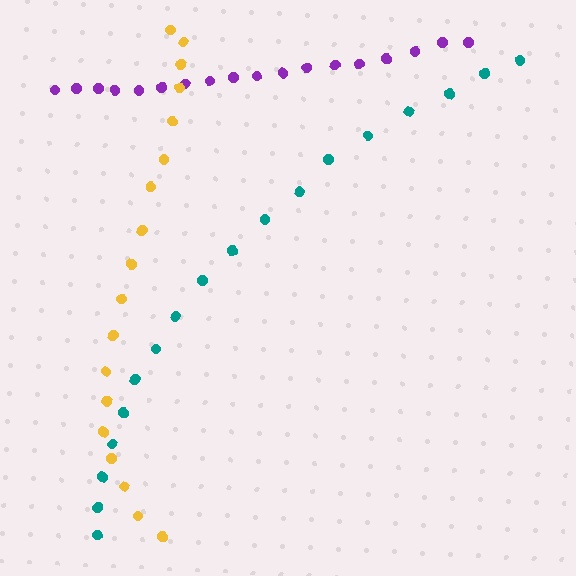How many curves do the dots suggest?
There are 3 distinct paths.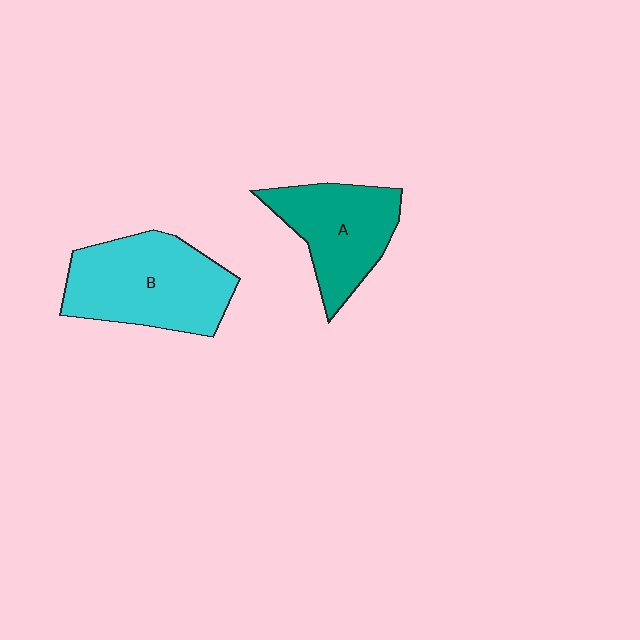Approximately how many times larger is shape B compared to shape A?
Approximately 1.3 times.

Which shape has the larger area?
Shape B (cyan).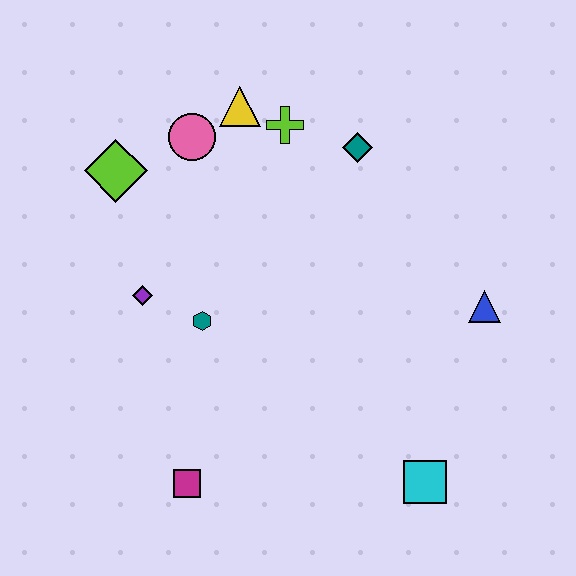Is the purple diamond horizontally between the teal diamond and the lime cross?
No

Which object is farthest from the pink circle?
The cyan square is farthest from the pink circle.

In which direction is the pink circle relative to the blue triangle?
The pink circle is to the left of the blue triangle.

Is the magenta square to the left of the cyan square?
Yes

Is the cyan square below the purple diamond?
Yes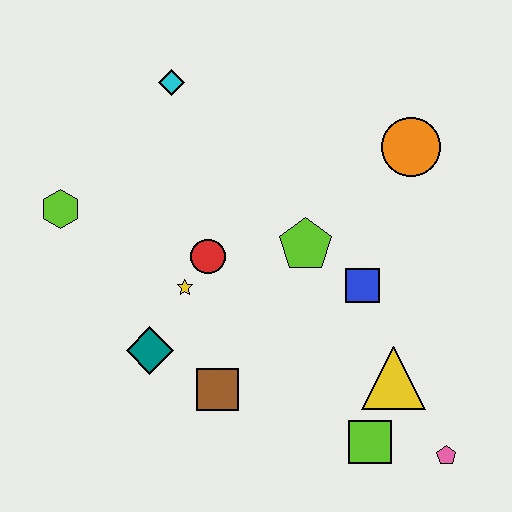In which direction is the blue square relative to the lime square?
The blue square is above the lime square.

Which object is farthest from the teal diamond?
The orange circle is farthest from the teal diamond.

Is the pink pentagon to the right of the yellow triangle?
Yes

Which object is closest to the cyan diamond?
The lime hexagon is closest to the cyan diamond.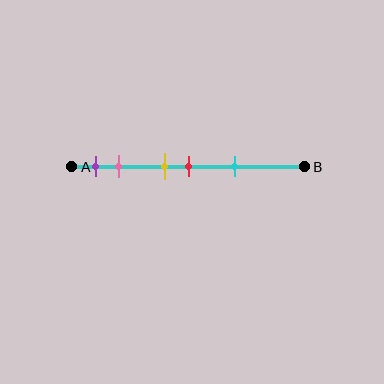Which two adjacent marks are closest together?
The yellow and red marks are the closest adjacent pair.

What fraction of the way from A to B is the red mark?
The red mark is approximately 50% (0.5) of the way from A to B.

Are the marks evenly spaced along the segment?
No, the marks are not evenly spaced.